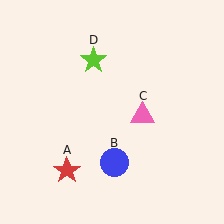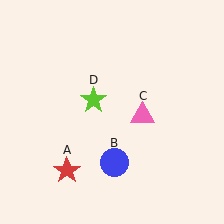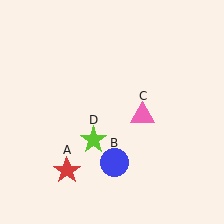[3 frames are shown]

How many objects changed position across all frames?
1 object changed position: lime star (object D).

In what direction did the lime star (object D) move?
The lime star (object D) moved down.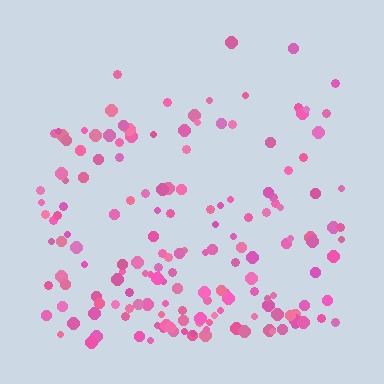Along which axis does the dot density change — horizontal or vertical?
Vertical.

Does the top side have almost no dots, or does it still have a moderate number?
Still a moderate number, just noticeably fewer than the bottom.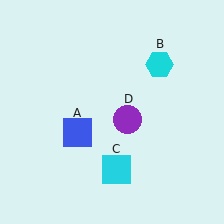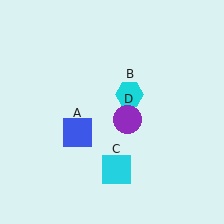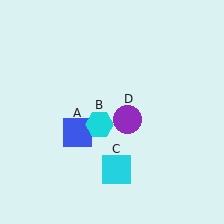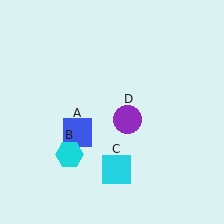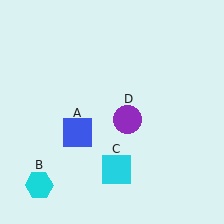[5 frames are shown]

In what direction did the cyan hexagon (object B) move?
The cyan hexagon (object B) moved down and to the left.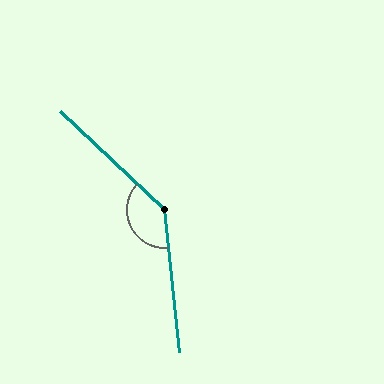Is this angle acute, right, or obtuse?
It is obtuse.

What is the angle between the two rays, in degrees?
Approximately 139 degrees.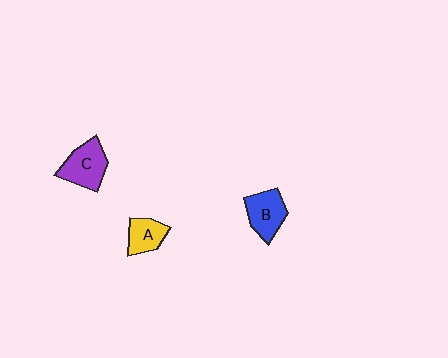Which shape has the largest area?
Shape C (purple).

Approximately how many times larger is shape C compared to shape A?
Approximately 1.4 times.